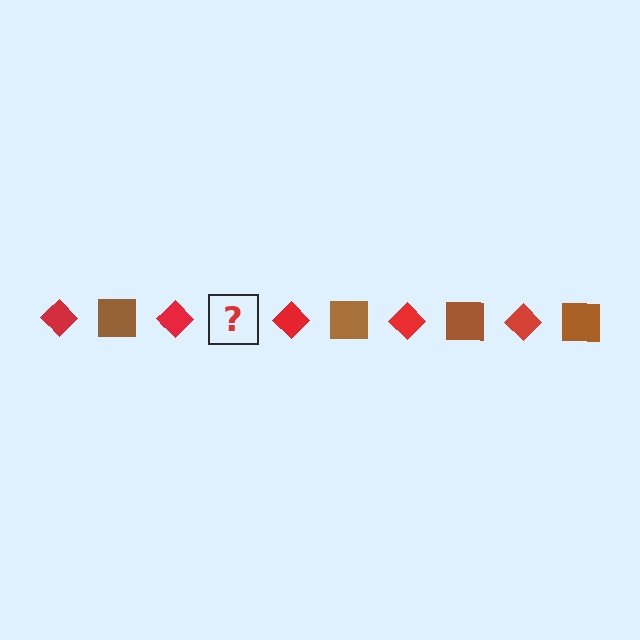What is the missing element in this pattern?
The missing element is a brown square.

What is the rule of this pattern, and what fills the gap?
The rule is that the pattern alternates between red diamond and brown square. The gap should be filled with a brown square.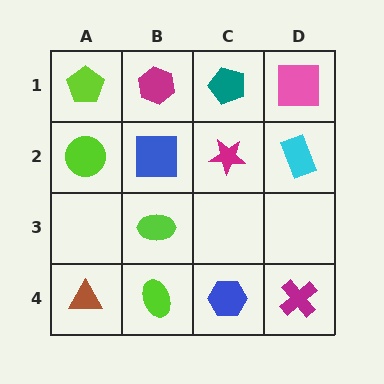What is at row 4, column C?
A blue hexagon.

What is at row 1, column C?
A teal pentagon.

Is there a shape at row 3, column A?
No, that cell is empty.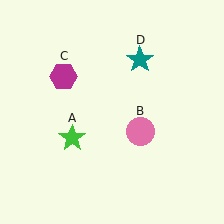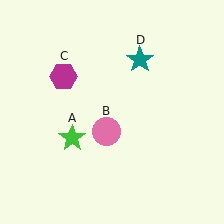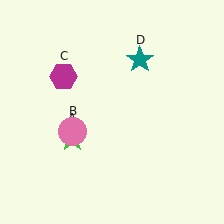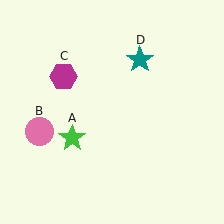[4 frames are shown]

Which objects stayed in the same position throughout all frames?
Green star (object A) and magenta hexagon (object C) and teal star (object D) remained stationary.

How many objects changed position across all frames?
1 object changed position: pink circle (object B).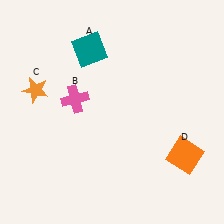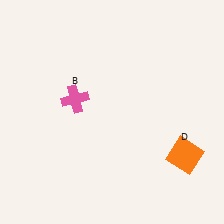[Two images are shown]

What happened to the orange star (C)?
The orange star (C) was removed in Image 2. It was in the top-left area of Image 1.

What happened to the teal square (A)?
The teal square (A) was removed in Image 2. It was in the top-left area of Image 1.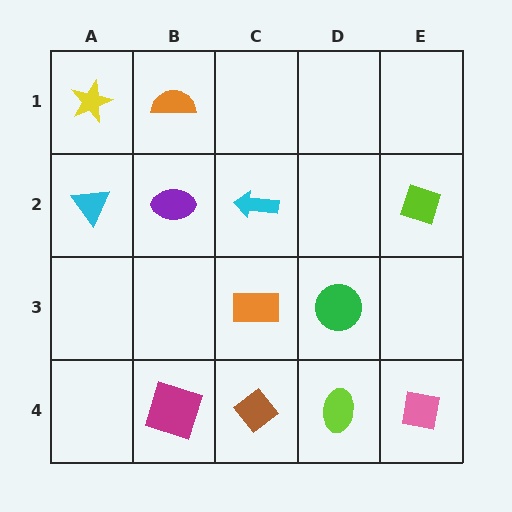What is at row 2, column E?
A lime diamond.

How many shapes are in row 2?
4 shapes.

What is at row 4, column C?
A brown diamond.